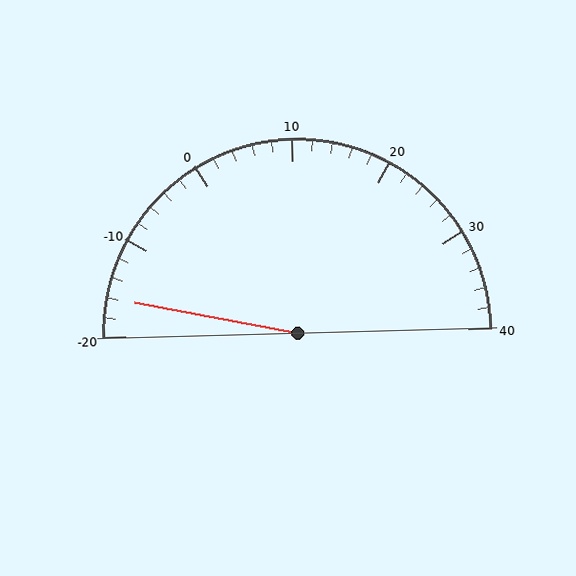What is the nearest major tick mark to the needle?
The nearest major tick mark is -20.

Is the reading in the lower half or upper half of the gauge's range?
The reading is in the lower half of the range (-20 to 40).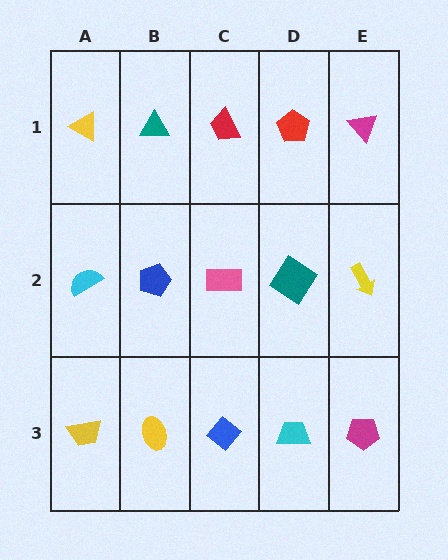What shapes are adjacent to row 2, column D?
A red pentagon (row 1, column D), a cyan trapezoid (row 3, column D), a pink rectangle (row 2, column C), a yellow arrow (row 2, column E).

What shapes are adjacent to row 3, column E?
A yellow arrow (row 2, column E), a cyan trapezoid (row 3, column D).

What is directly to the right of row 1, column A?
A teal triangle.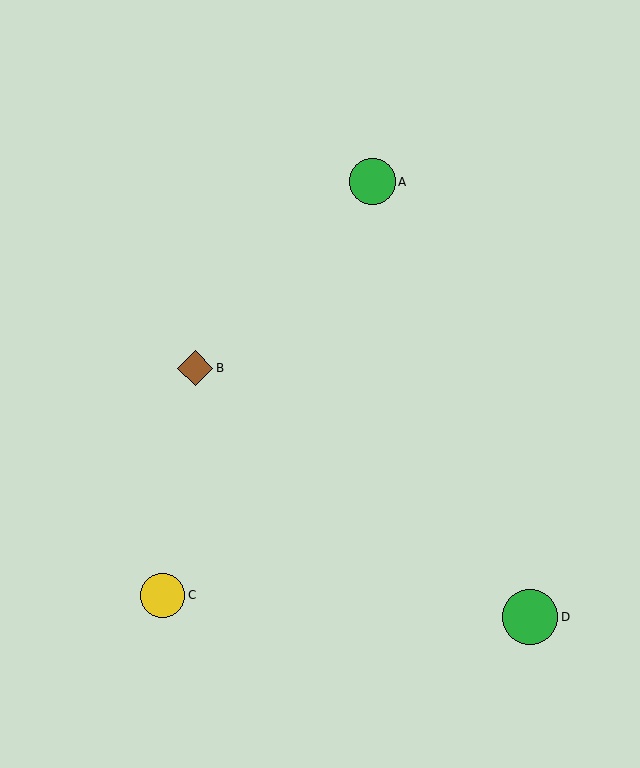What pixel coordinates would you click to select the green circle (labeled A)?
Click at (372, 182) to select the green circle A.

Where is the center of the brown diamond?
The center of the brown diamond is at (195, 368).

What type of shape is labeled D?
Shape D is a green circle.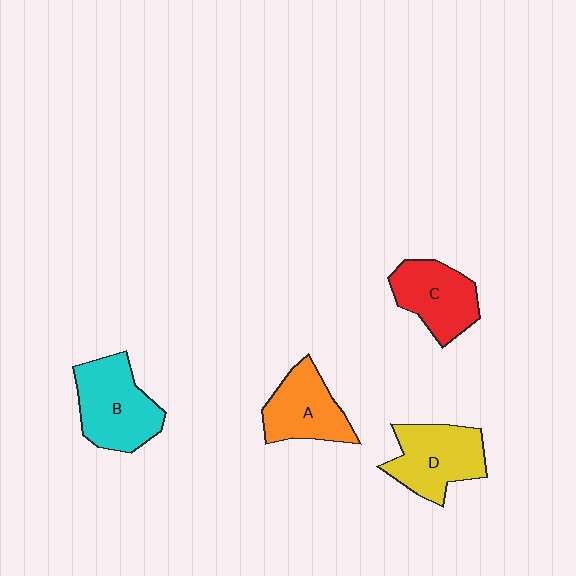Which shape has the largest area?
Shape B (cyan).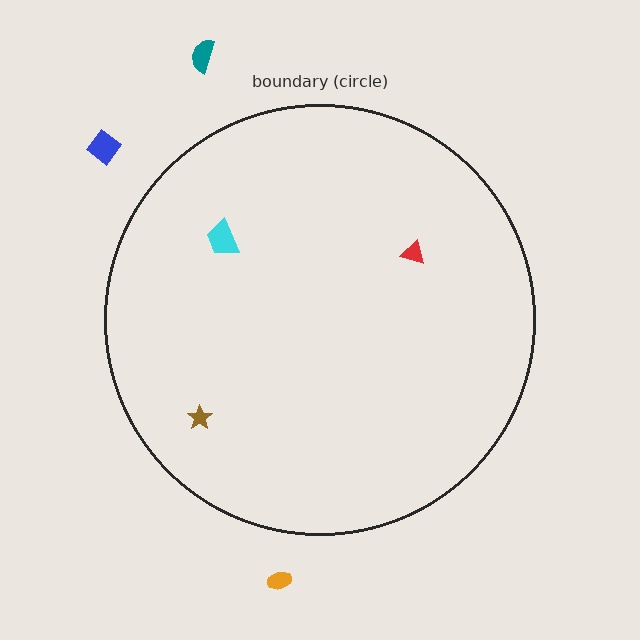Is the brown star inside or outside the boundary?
Inside.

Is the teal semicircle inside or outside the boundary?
Outside.